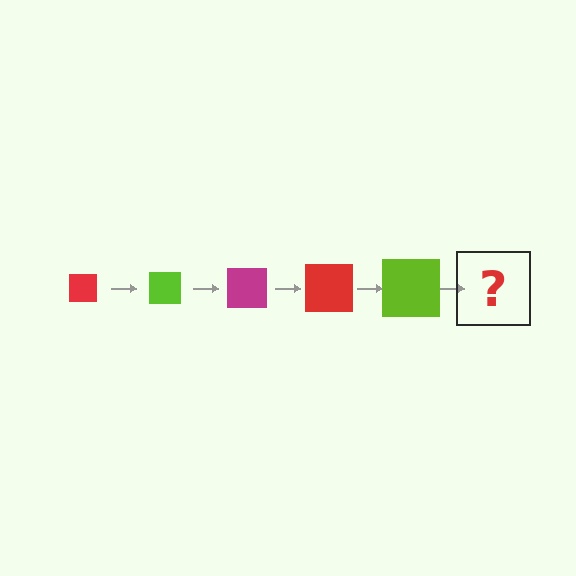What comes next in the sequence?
The next element should be a magenta square, larger than the previous one.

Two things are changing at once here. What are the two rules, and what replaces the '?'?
The two rules are that the square grows larger each step and the color cycles through red, lime, and magenta. The '?' should be a magenta square, larger than the previous one.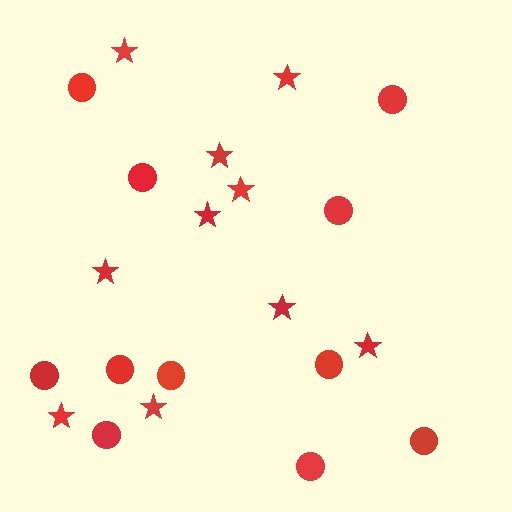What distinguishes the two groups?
There are 2 groups: one group of circles (11) and one group of stars (10).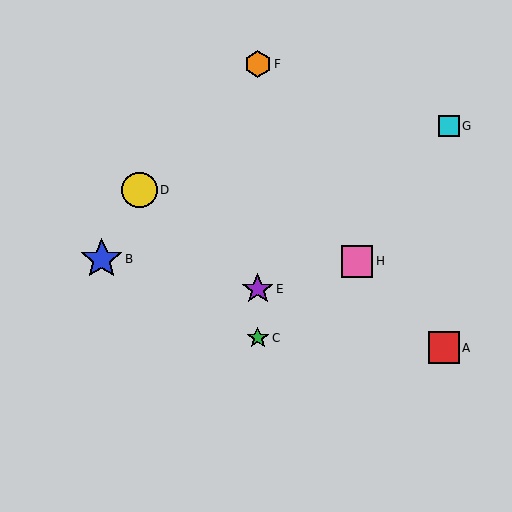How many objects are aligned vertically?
3 objects (C, E, F) are aligned vertically.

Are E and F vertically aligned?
Yes, both are at x≈258.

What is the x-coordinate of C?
Object C is at x≈258.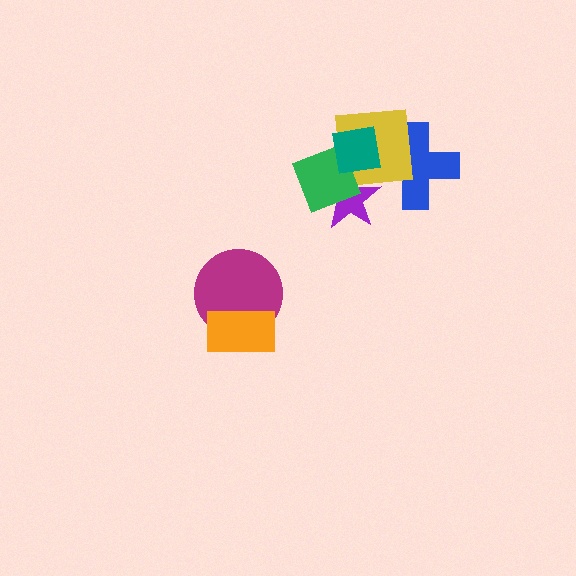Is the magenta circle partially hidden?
Yes, it is partially covered by another shape.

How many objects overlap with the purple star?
3 objects overlap with the purple star.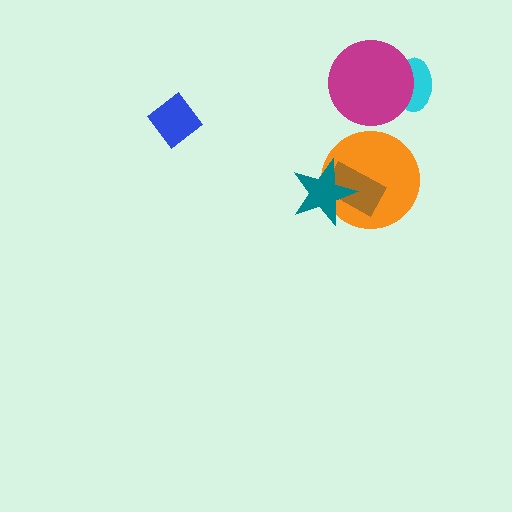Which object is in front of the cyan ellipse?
The magenta circle is in front of the cyan ellipse.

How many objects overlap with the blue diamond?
0 objects overlap with the blue diamond.